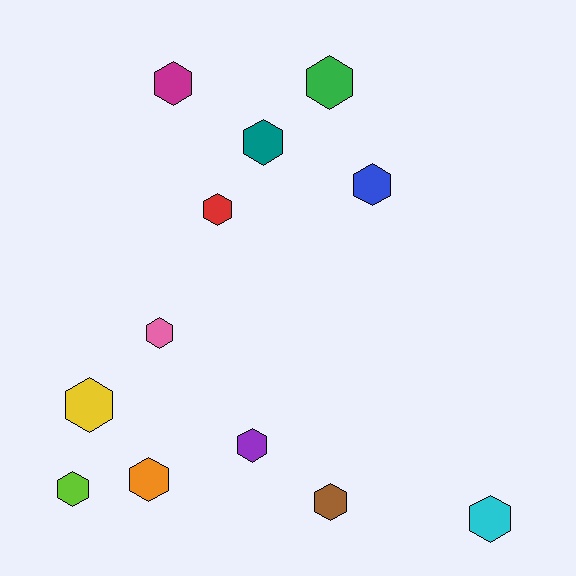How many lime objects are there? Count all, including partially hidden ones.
There is 1 lime object.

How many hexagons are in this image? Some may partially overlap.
There are 12 hexagons.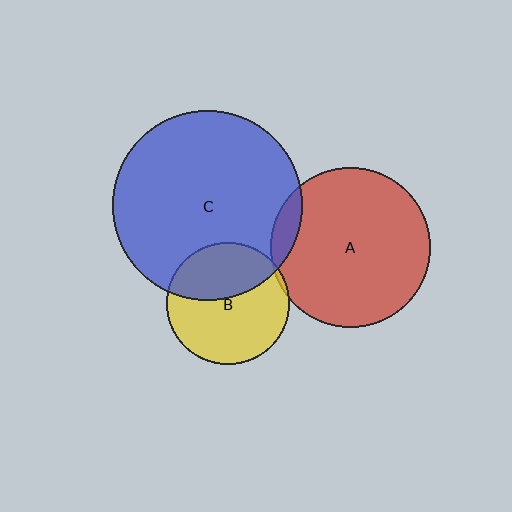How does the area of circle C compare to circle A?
Approximately 1.4 times.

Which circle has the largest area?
Circle C (blue).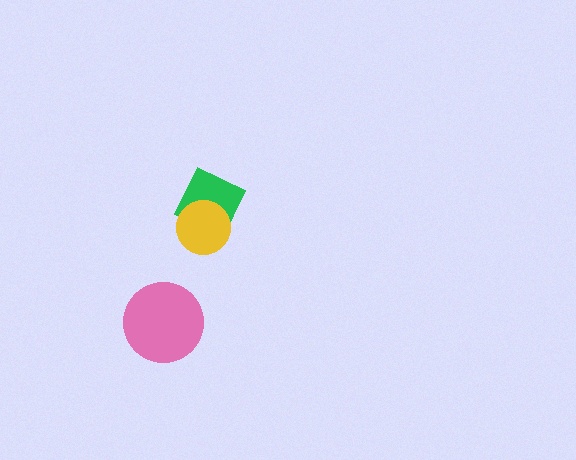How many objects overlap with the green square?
1 object overlaps with the green square.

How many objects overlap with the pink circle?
0 objects overlap with the pink circle.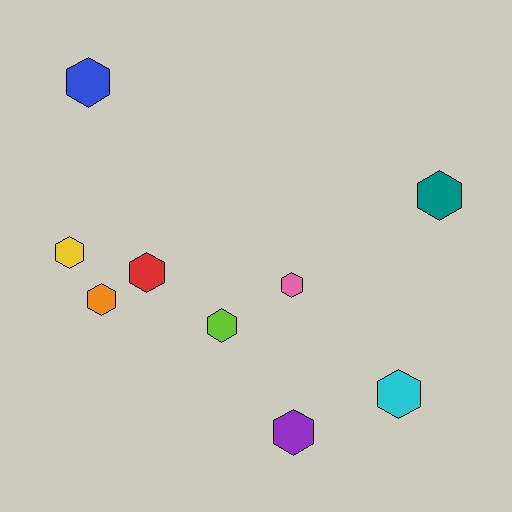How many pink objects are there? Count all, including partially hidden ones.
There is 1 pink object.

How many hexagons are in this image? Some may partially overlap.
There are 9 hexagons.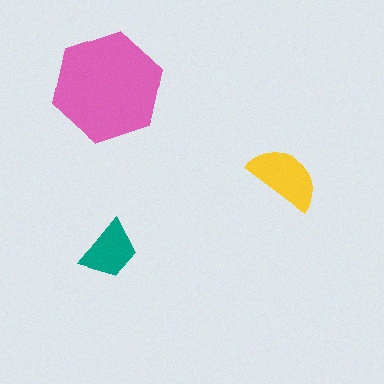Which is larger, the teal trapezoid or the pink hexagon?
The pink hexagon.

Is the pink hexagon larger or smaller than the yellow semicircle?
Larger.